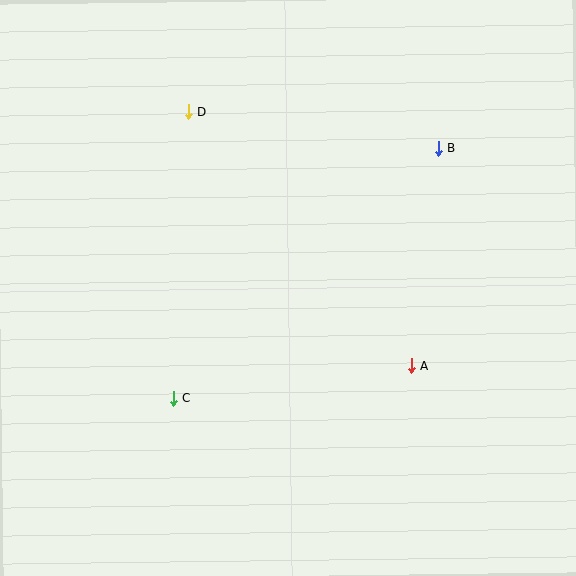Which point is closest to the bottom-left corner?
Point C is closest to the bottom-left corner.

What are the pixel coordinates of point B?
Point B is at (439, 149).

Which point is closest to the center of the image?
Point A at (411, 366) is closest to the center.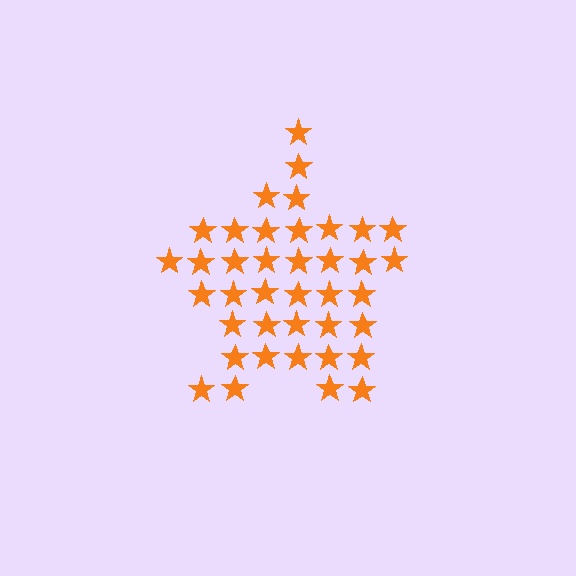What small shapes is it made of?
It is made of small stars.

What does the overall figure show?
The overall figure shows a star.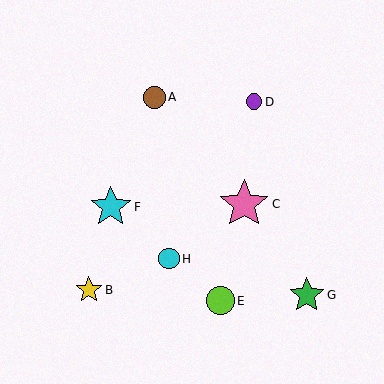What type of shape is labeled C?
Shape C is a pink star.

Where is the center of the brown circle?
The center of the brown circle is at (154, 97).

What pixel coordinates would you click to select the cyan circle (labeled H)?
Click at (169, 259) to select the cyan circle H.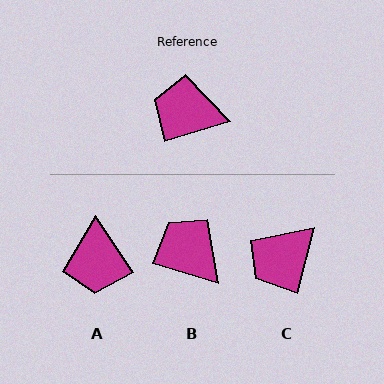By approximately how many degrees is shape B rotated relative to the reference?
Approximately 34 degrees clockwise.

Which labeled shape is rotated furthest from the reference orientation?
A, about 106 degrees away.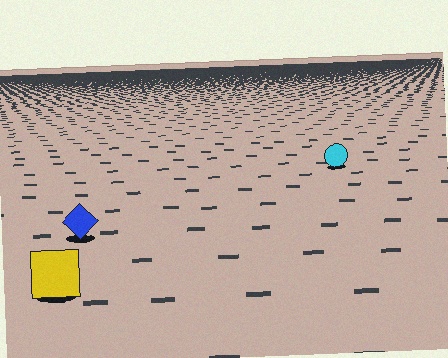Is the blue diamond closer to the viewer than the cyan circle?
Yes. The blue diamond is closer — you can tell from the texture gradient: the ground texture is coarser near it.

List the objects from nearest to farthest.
From nearest to farthest: the yellow square, the blue diamond, the cyan circle.